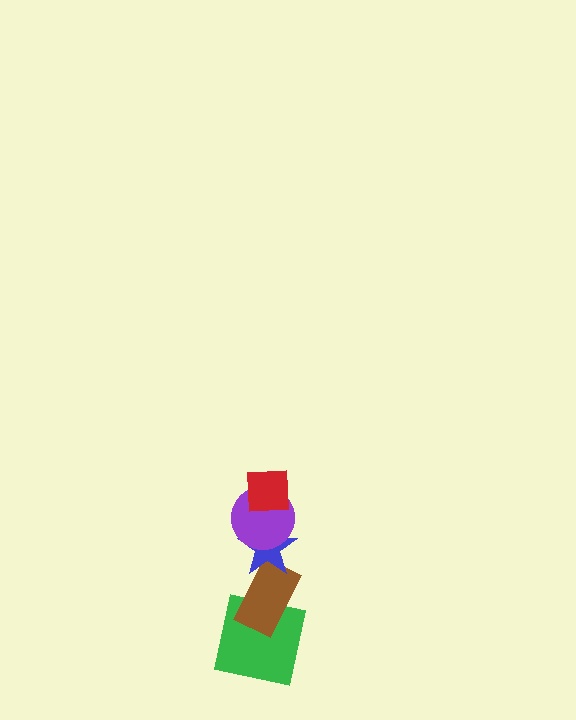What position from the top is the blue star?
The blue star is 3rd from the top.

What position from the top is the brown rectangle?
The brown rectangle is 4th from the top.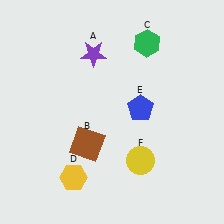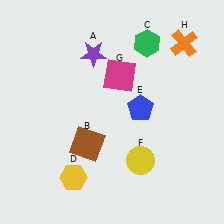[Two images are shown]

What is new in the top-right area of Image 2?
A magenta square (G) was added in the top-right area of Image 2.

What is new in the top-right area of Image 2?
An orange cross (H) was added in the top-right area of Image 2.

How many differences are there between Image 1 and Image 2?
There are 2 differences between the two images.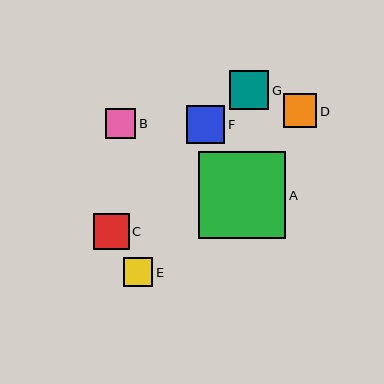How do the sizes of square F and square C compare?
Square F and square C are approximately the same size.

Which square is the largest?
Square A is the largest with a size of approximately 87 pixels.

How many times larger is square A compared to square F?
Square A is approximately 2.3 times the size of square F.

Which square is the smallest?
Square E is the smallest with a size of approximately 29 pixels.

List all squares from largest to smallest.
From largest to smallest: A, G, F, C, D, B, E.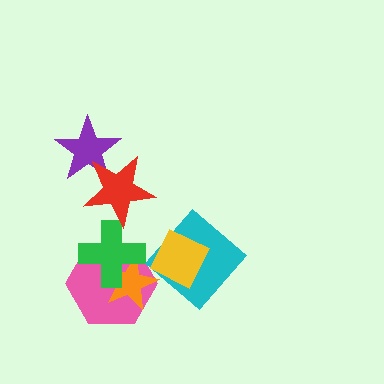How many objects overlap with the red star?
2 objects overlap with the red star.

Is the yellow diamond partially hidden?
No, no other shape covers it.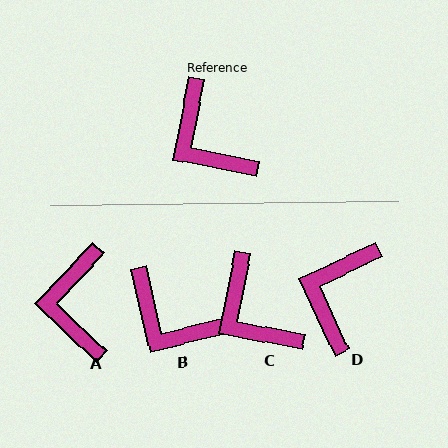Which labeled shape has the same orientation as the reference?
C.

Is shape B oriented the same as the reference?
No, it is off by about 24 degrees.